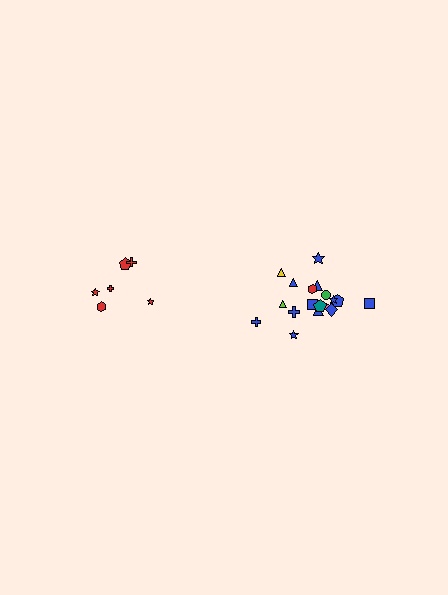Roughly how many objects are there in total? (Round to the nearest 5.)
Roughly 25 objects in total.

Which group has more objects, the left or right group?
The right group.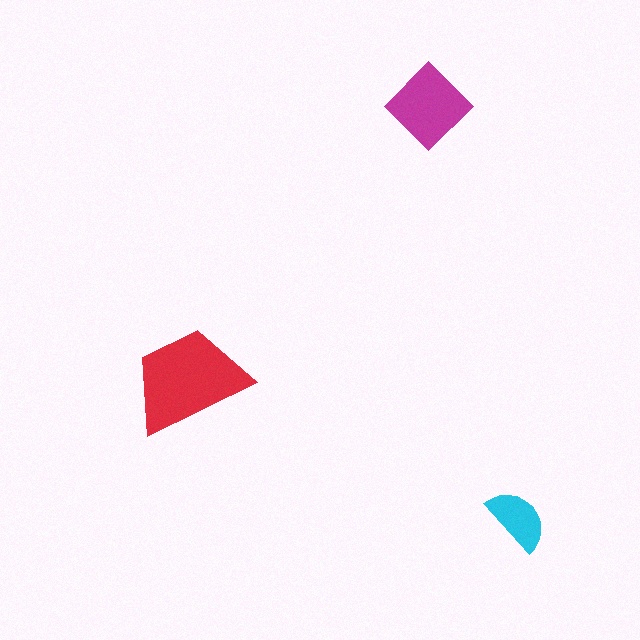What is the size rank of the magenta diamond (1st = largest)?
2nd.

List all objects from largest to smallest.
The red trapezoid, the magenta diamond, the cyan semicircle.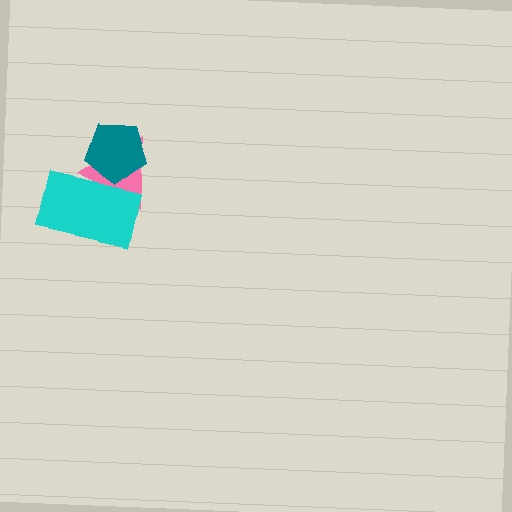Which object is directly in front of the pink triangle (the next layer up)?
The teal pentagon is directly in front of the pink triangle.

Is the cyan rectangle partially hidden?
No, no other shape covers it.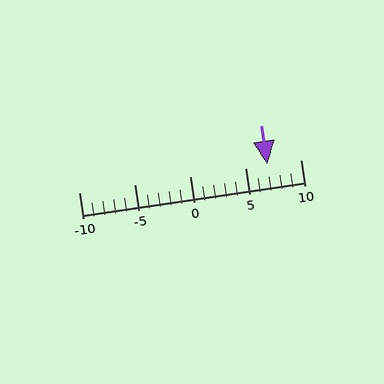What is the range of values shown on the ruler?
The ruler shows values from -10 to 10.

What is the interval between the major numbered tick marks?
The major tick marks are spaced 5 units apart.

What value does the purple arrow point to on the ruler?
The purple arrow points to approximately 7.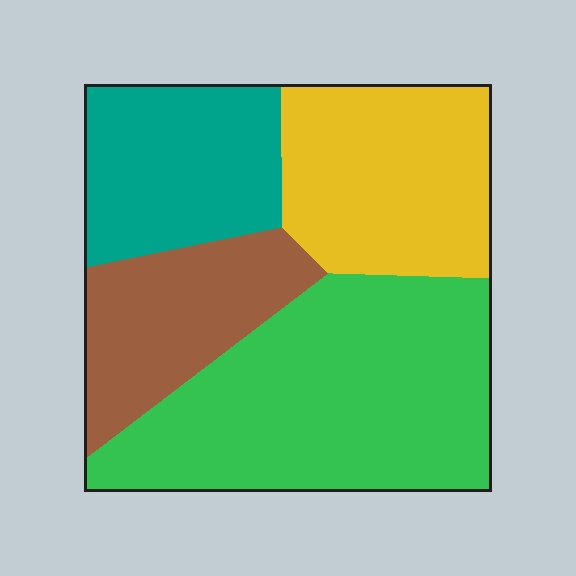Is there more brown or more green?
Green.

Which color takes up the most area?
Green, at roughly 40%.